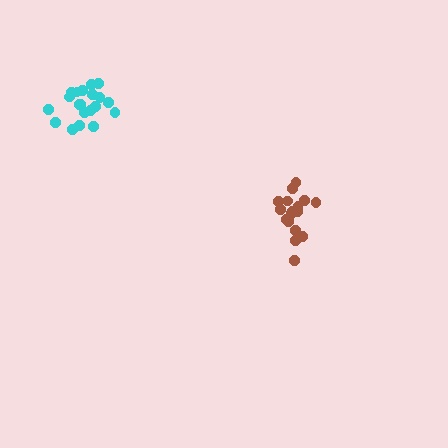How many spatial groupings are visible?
There are 2 spatial groupings.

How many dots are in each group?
Group 1: 17 dots, Group 2: 20 dots (37 total).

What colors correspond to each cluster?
The clusters are colored: brown, cyan.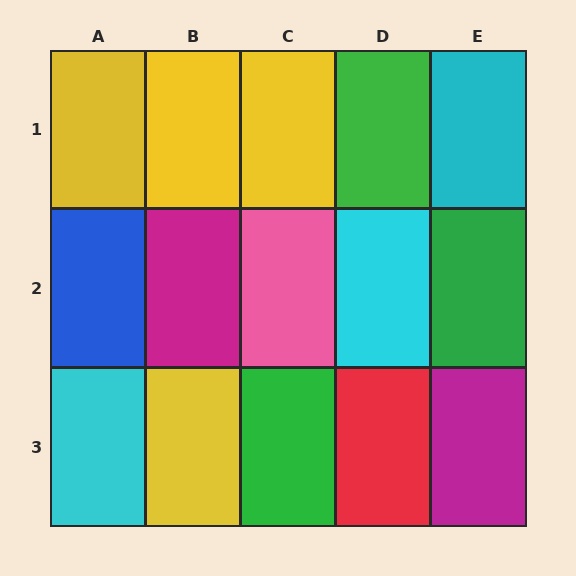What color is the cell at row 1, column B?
Yellow.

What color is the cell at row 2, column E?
Green.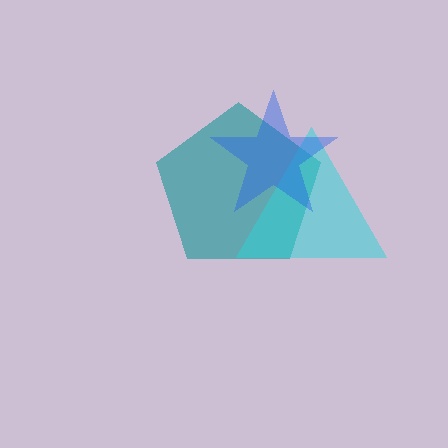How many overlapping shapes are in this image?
There are 3 overlapping shapes in the image.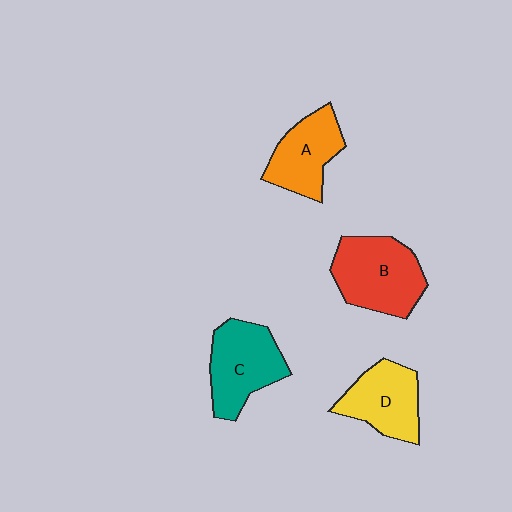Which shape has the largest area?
Shape B (red).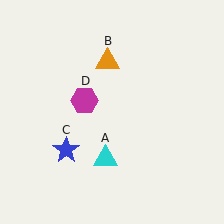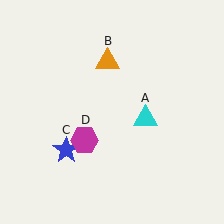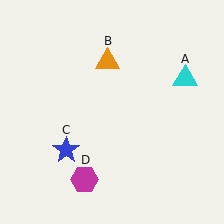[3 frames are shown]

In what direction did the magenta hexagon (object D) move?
The magenta hexagon (object D) moved down.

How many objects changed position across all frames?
2 objects changed position: cyan triangle (object A), magenta hexagon (object D).